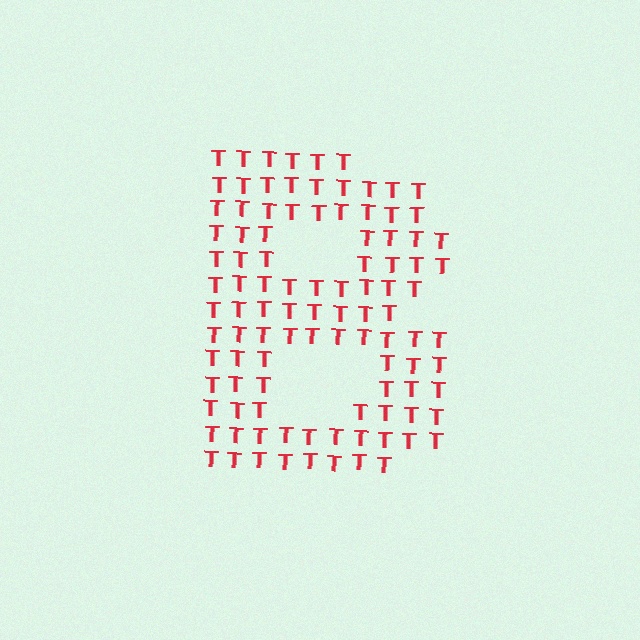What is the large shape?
The large shape is the letter B.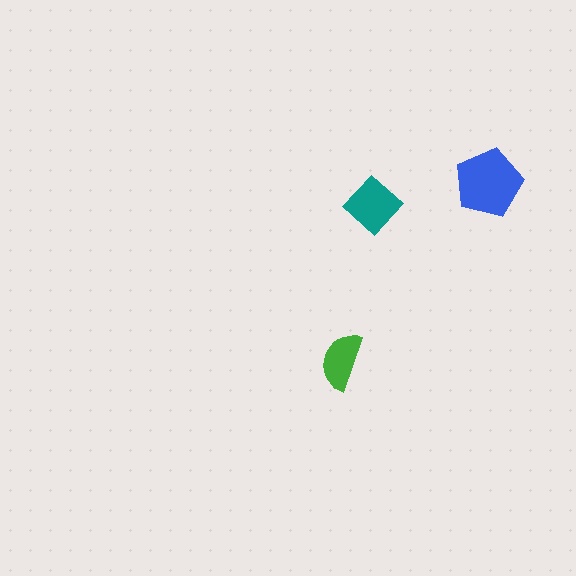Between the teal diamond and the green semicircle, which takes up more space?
The teal diamond.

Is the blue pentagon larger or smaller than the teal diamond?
Larger.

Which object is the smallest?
The green semicircle.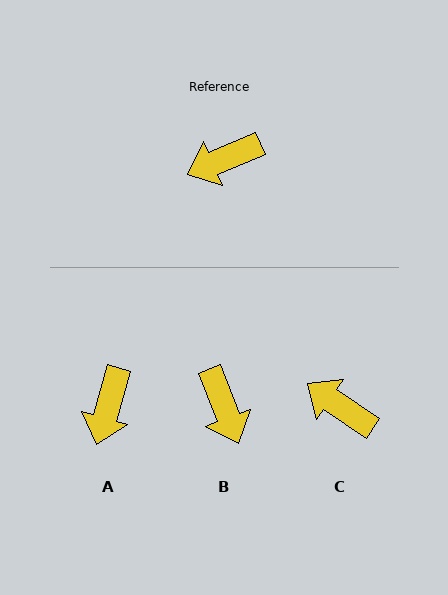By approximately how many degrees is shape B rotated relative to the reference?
Approximately 88 degrees counter-clockwise.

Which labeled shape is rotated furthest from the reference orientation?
B, about 88 degrees away.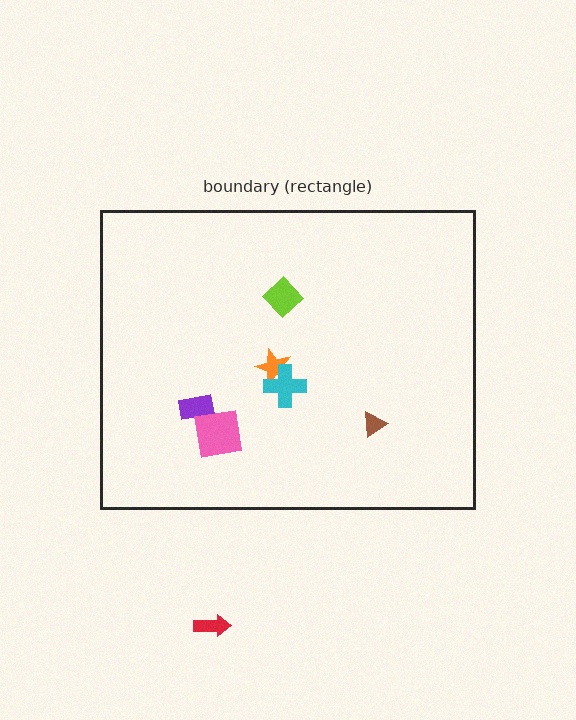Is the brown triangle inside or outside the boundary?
Inside.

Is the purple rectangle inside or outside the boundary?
Inside.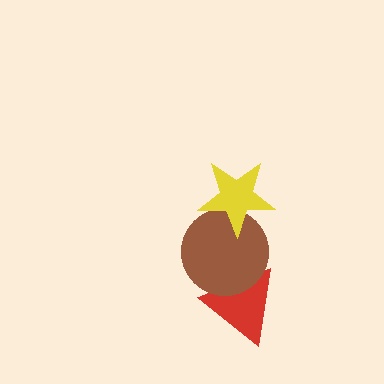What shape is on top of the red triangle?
The brown circle is on top of the red triangle.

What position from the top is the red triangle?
The red triangle is 3rd from the top.